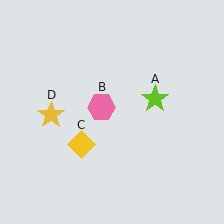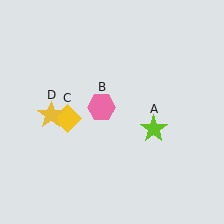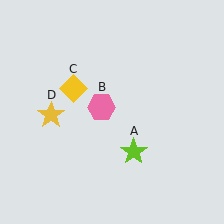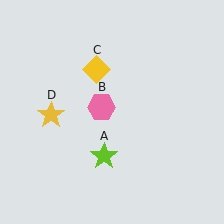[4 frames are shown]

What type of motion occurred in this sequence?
The lime star (object A), yellow diamond (object C) rotated clockwise around the center of the scene.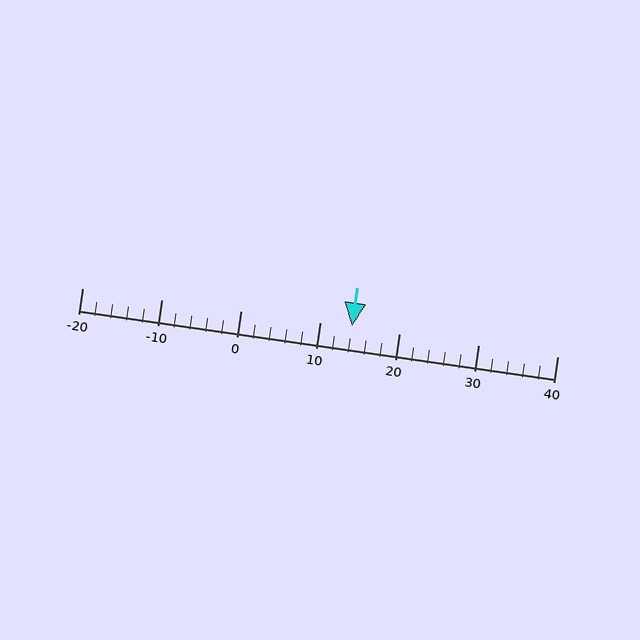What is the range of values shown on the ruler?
The ruler shows values from -20 to 40.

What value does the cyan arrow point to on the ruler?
The cyan arrow points to approximately 14.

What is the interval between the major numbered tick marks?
The major tick marks are spaced 10 units apart.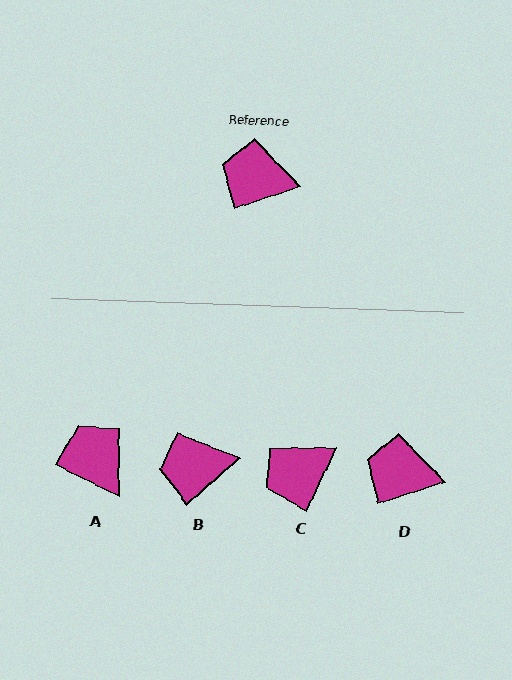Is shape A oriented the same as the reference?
No, it is off by about 45 degrees.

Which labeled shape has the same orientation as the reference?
D.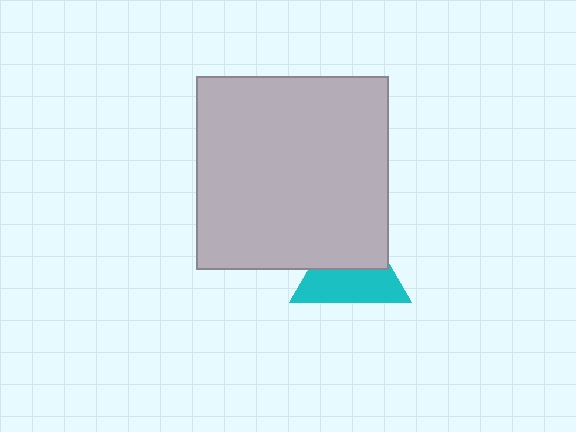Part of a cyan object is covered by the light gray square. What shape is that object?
It is a triangle.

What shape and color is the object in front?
The object in front is a light gray square.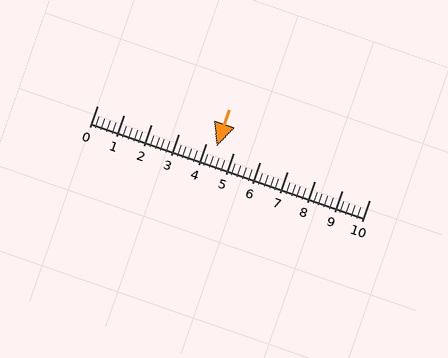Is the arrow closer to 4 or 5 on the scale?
The arrow is closer to 4.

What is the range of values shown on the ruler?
The ruler shows values from 0 to 10.